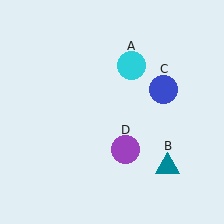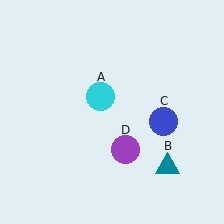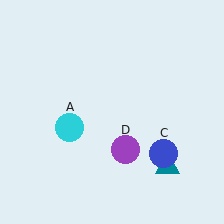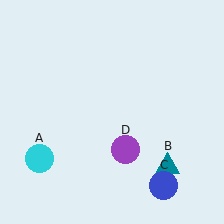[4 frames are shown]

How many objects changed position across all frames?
2 objects changed position: cyan circle (object A), blue circle (object C).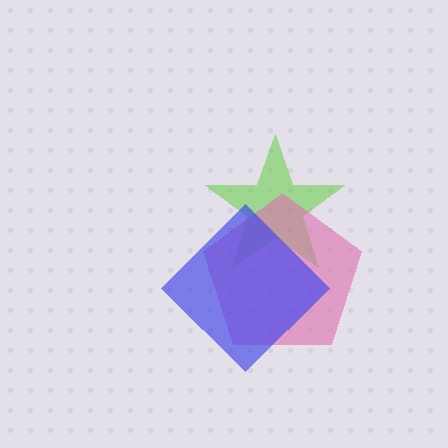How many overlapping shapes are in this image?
There are 3 overlapping shapes in the image.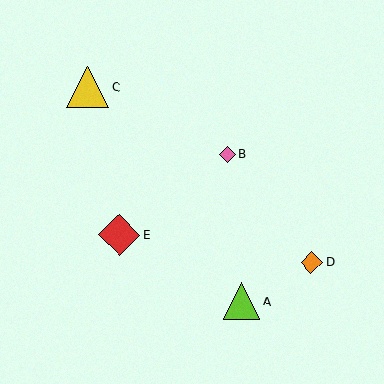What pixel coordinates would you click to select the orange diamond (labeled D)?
Click at (312, 262) to select the orange diamond D.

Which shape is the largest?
The yellow triangle (labeled C) is the largest.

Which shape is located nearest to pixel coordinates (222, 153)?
The pink diamond (labeled B) at (228, 155) is nearest to that location.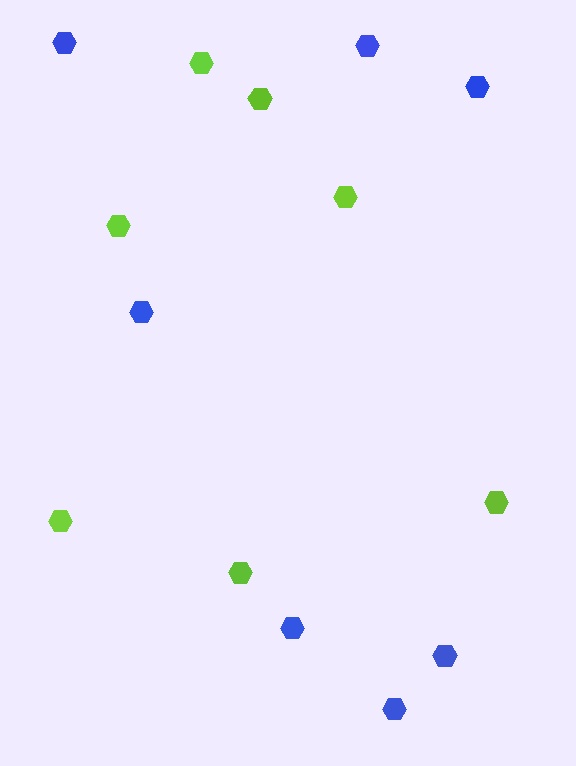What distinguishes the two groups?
There are 2 groups: one group of blue hexagons (7) and one group of lime hexagons (7).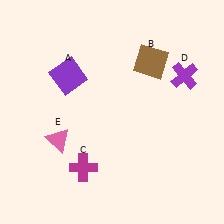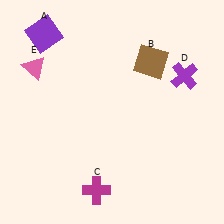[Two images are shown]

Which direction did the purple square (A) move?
The purple square (A) moved up.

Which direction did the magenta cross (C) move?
The magenta cross (C) moved down.